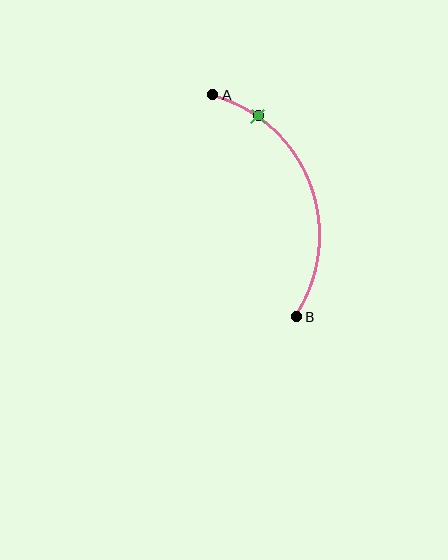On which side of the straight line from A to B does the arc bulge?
The arc bulges to the right of the straight line connecting A and B.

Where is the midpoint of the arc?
The arc midpoint is the point on the curve farthest from the straight line joining A and B. It sits to the right of that line.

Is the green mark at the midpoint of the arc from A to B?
No. The green mark lies on the arc but is closer to endpoint A. The arc midpoint would be at the point on the curve equidistant along the arc from both A and B.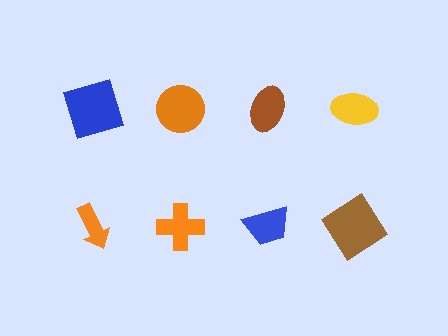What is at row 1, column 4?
A yellow ellipse.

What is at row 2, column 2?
An orange cross.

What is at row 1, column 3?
A brown ellipse.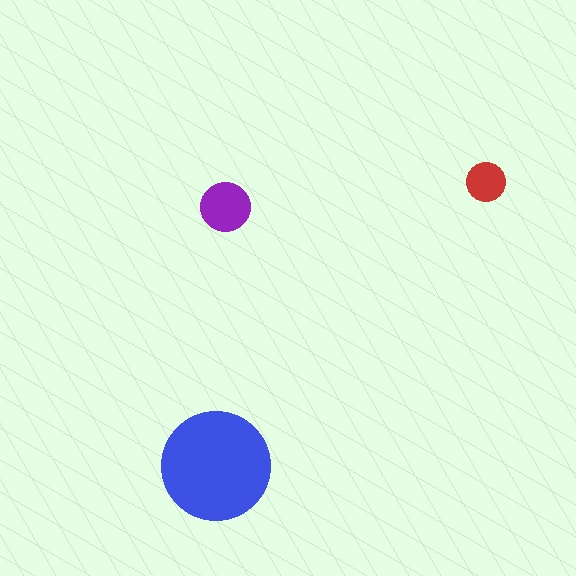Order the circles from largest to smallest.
the blue one, the purple one, the red one.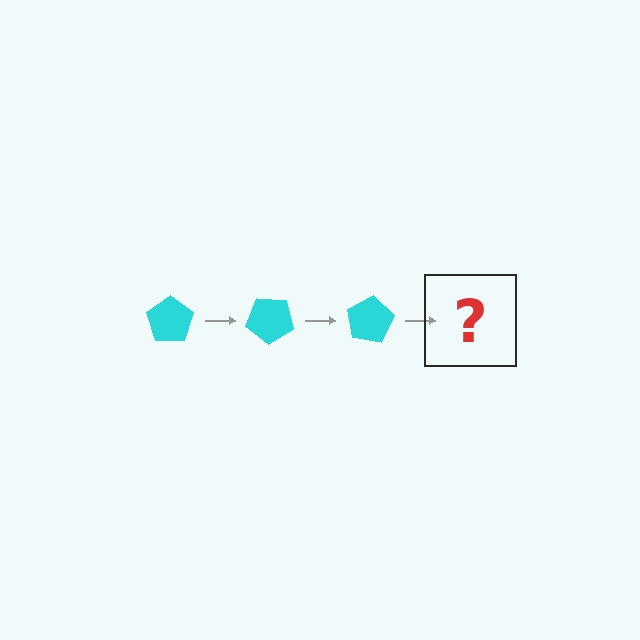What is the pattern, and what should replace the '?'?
The pattern is that the pentagon rotates 40 degrees each step. The '?' should be a cyan pentagon rotated 120 degrees.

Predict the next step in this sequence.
The next step is a cyan pentagon rotated 120 degrees.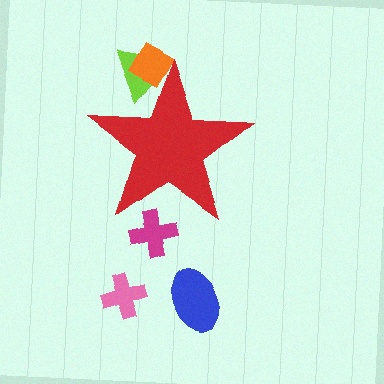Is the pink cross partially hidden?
No, the pink cross is fully visible.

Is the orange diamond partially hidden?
Yes, the orange diamond is partially hidden behind the red star.